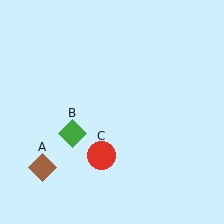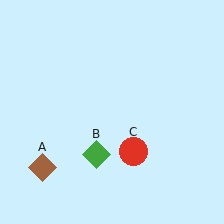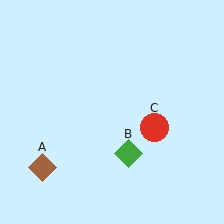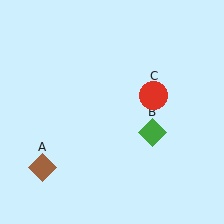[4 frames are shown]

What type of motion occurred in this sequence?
The green diamond (object B), red circle (object C) rotated counterclockwise around the center of the scene.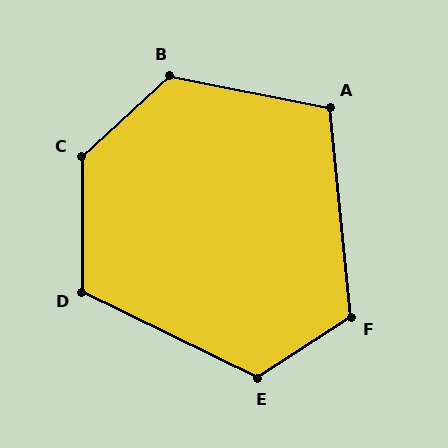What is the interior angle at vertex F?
Approximately 117 degrees (obtuse).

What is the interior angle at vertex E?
Approximately 121 degrees (obtuse).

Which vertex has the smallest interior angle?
A, at approximately 107 degrees.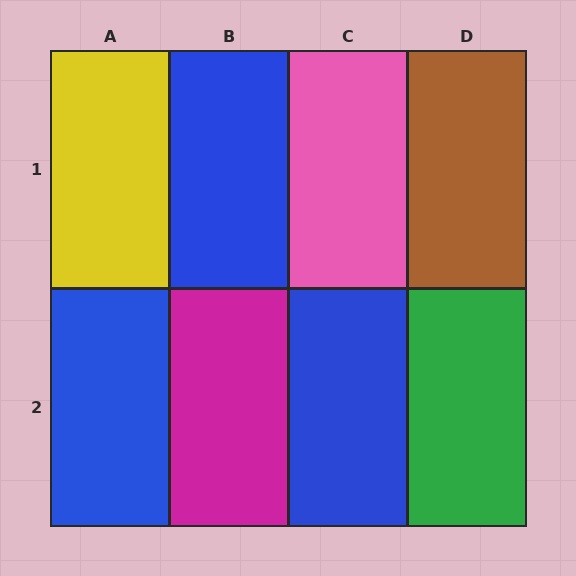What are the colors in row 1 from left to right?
Yellow, blue, pink, brown.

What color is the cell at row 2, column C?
Blue.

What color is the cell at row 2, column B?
Magenta.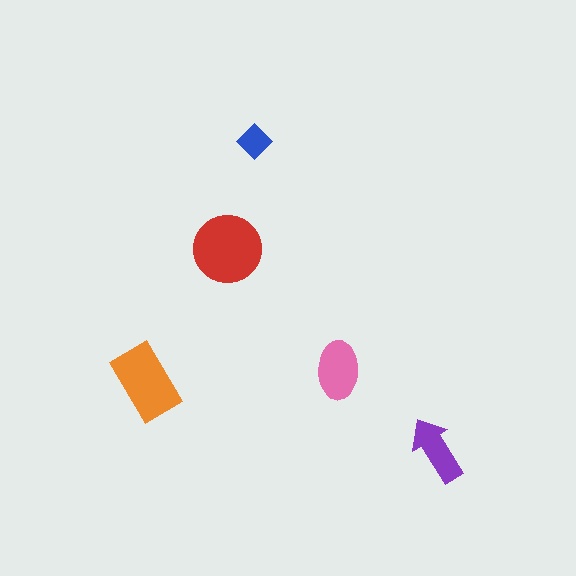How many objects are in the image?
There are 5 objects in the image.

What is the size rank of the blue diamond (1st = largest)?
5th.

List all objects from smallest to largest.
The blue diamond, the purple arrow, the pink ellipse, the orange rectangle, the red circle.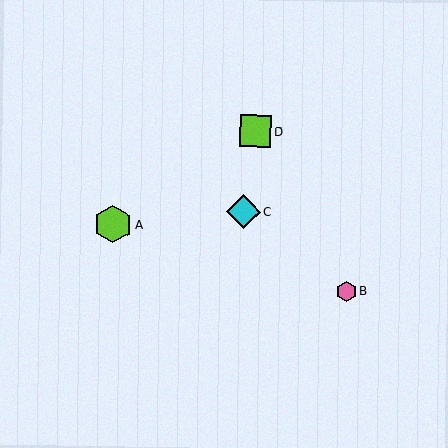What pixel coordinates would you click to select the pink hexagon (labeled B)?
Click at (346, 291) to select the pink hexagon B.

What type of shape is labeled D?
Shape D is a lime square.